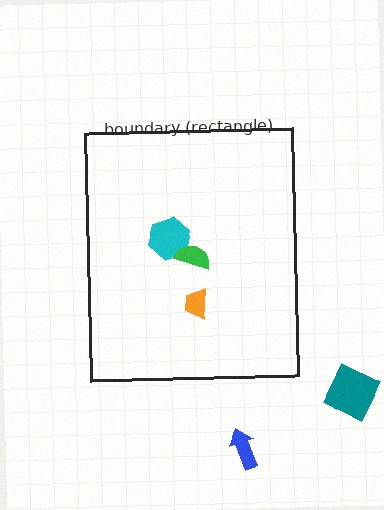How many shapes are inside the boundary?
3 inside, 2 outside.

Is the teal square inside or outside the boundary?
Outside.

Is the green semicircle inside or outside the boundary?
Inside.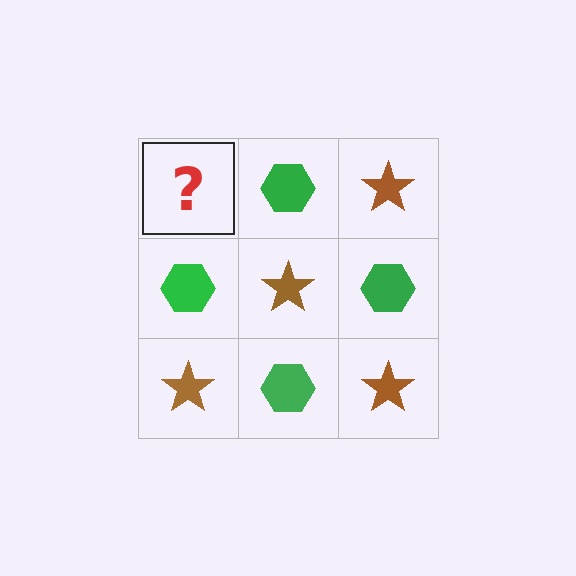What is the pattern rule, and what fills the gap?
The rule is that it alternates brown star and green hexagon in a checkerboard pattern. The gap should be filled with a brown star.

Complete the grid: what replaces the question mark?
The question mark should be replaced with a brown star.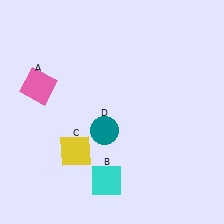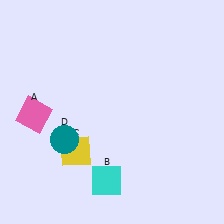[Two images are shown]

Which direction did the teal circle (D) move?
The teal circle (D) moved left.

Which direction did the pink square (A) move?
The pink square (A) moved down.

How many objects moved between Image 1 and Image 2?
2 objects moved between the two images.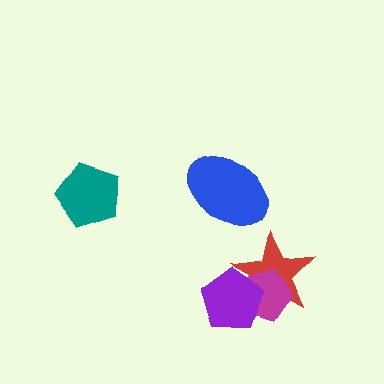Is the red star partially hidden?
Yes, it is partially covered by another shape.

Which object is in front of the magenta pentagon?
The purple pentagon is in front of the magenta pentagon.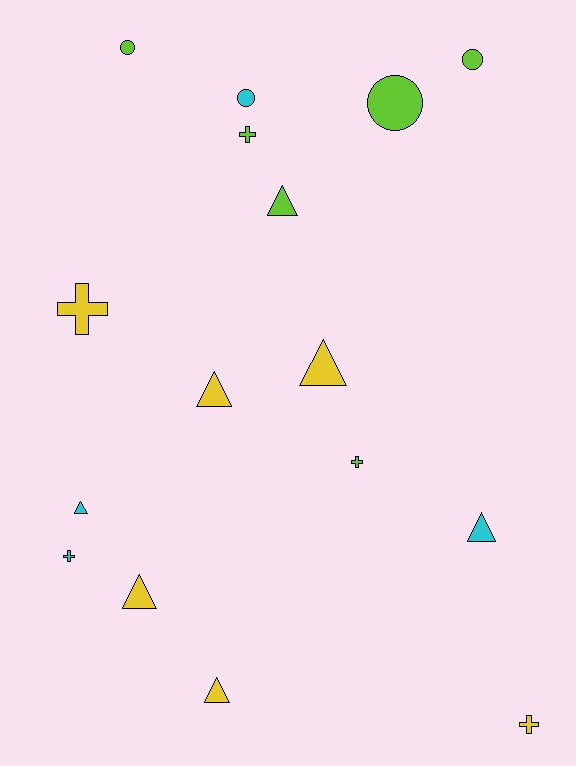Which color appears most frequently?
Lime, with 6 objects.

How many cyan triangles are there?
There are 2 cyan triangles.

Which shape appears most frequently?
Triangle, with 7 objects.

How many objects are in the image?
There are 16 objects.